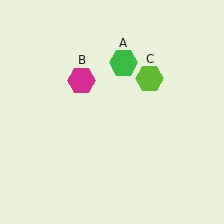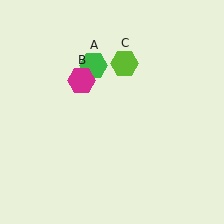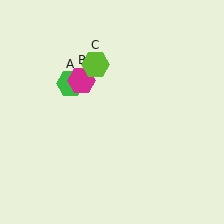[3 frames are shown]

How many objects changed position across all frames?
2 objects changed position: green hexagon (object A), lime hexagon (object C).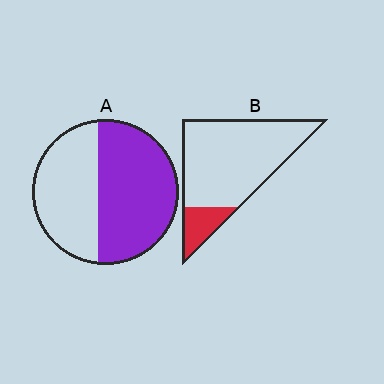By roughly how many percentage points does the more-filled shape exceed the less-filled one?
By roughly 40 percentage points (A over B).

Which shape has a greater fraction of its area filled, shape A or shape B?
Shape A.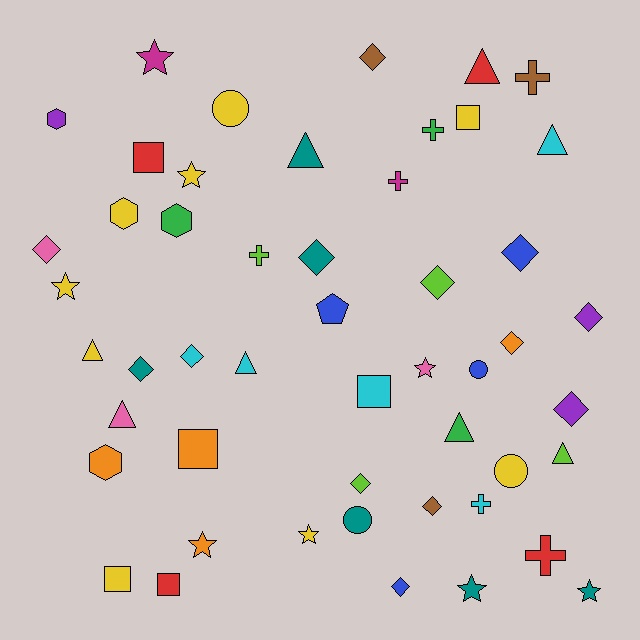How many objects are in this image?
There are 50 objects.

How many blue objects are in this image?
There are 4 blue objects.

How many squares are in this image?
There are 6 squares.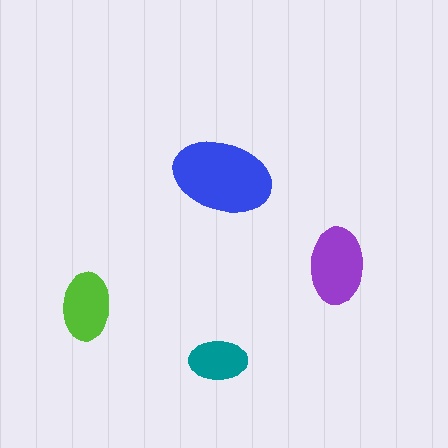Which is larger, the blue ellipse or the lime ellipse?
The blue one.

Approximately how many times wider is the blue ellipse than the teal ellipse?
About 1.5 times wider.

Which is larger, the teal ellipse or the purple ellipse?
The purple one.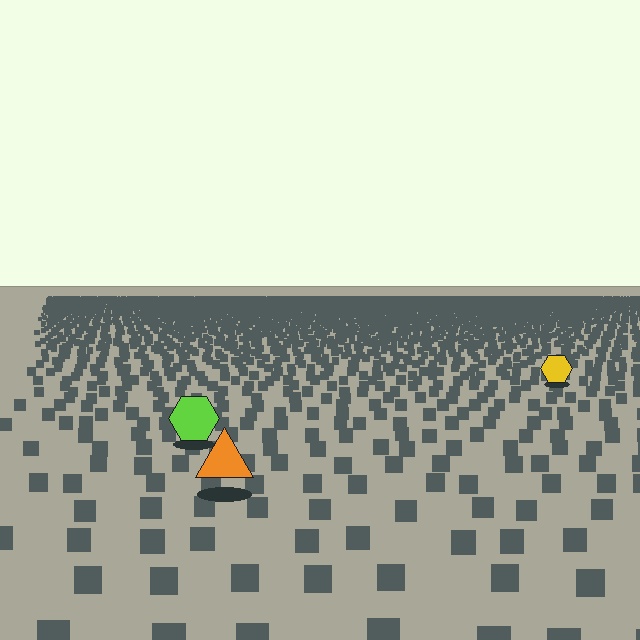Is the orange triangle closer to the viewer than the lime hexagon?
Yes. The orange triangle is closer — you can tell from the texture gradient: the ground texture is coarser near it.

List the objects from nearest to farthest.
From nearest to farthest: the orange triangle, the lime hexagon, the yellow hexagon.